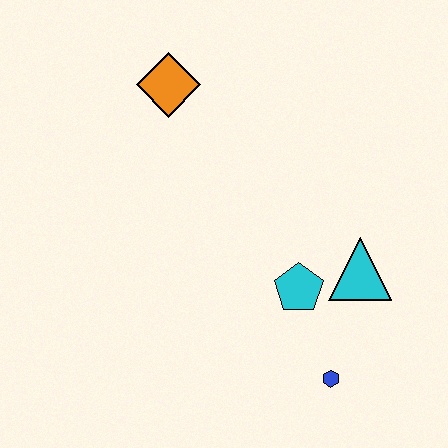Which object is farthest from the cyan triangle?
The orange diamond is farthest from the cyan triangle.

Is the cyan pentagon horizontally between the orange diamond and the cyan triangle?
Yes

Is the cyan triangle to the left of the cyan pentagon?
No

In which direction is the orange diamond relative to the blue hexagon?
The orange diamond is above the blue hexagon.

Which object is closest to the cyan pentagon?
The cyan triangle is closest to the cyan pentagon.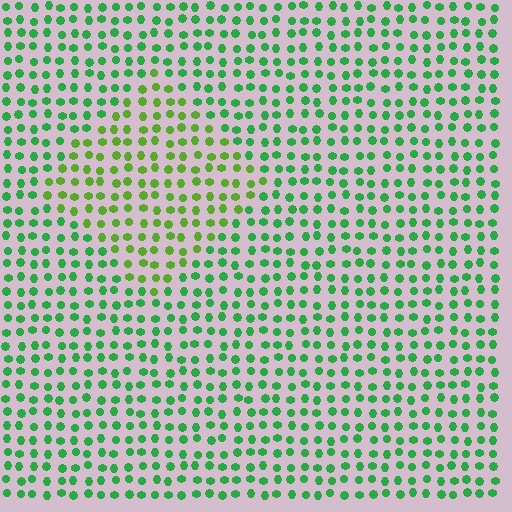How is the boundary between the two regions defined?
The boundary is defined purely by a slight shift in hue (about 34 degrees). Spacing, size, and orientation are identical on both sides.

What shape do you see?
I see a diamond.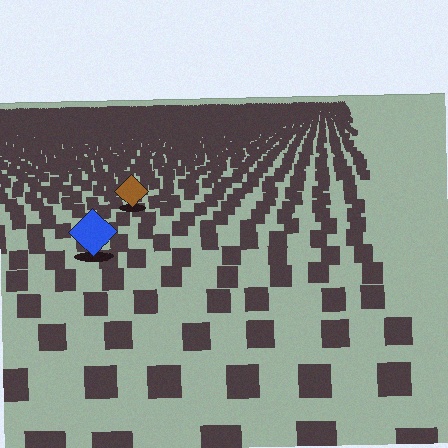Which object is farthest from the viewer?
The brown diamond is farthest from the viewer. It appears smaller and the ground texture around it is denser.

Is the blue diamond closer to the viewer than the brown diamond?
Yes. The blue diamond is closer — you can tell from the texture gradient: the ground texture is coarser near it.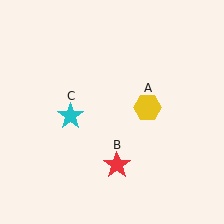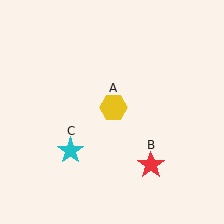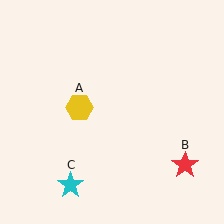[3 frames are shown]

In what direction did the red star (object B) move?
The red star (object B) moved right.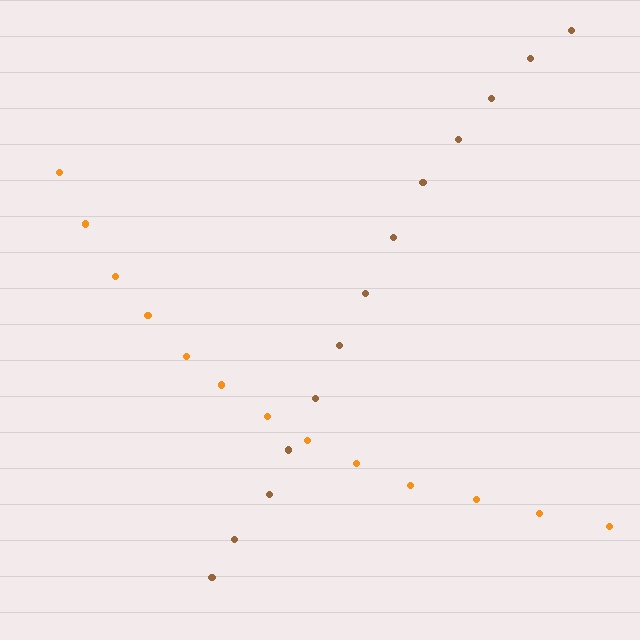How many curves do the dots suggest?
There are 2 distinct paths.